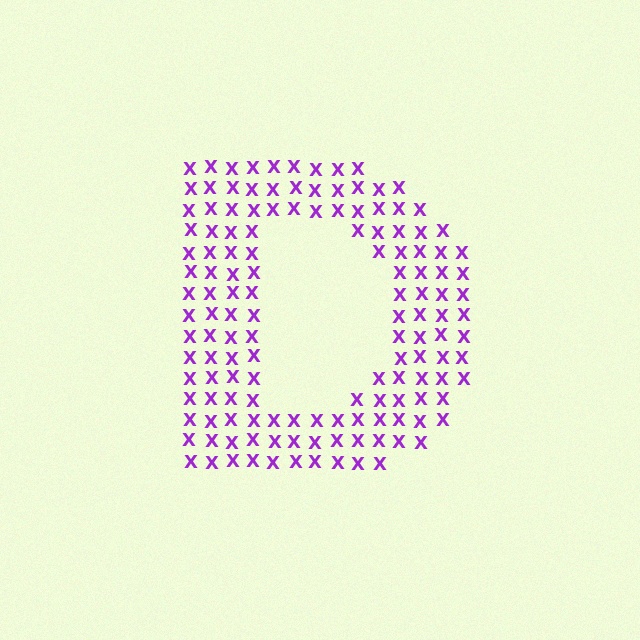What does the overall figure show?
The overall figure shows the letter D.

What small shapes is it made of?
It is made of small letter X's.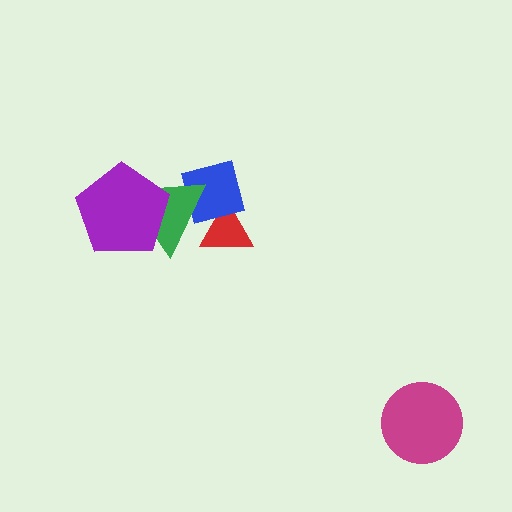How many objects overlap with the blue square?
2 objects overlap with the blue square.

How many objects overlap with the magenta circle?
0 objects overlap with the magenta circle.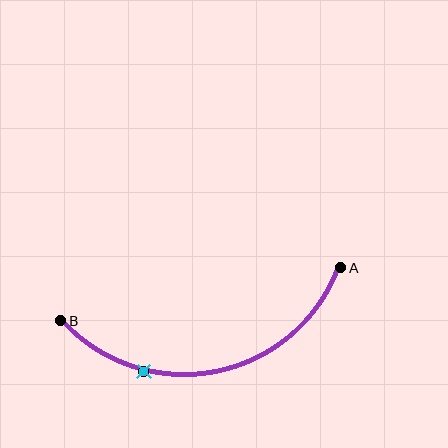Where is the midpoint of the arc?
The arc midpoint is the point on the curve farthest from the straight line joining A and B. It sits below that line.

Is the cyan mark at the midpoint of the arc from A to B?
No. The cyan mark lies on the arc but is closer to endpoint B. The arc midpoint would be at the point on the curve equidistant along the arc from both A and B.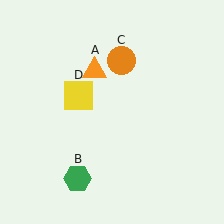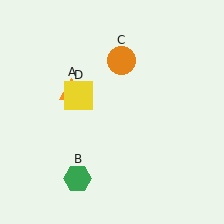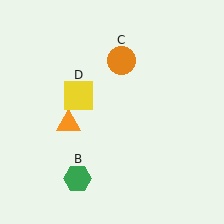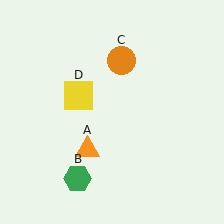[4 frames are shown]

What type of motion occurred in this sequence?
The orange triangle (object A) rotated counterclockwise around the center of the scene.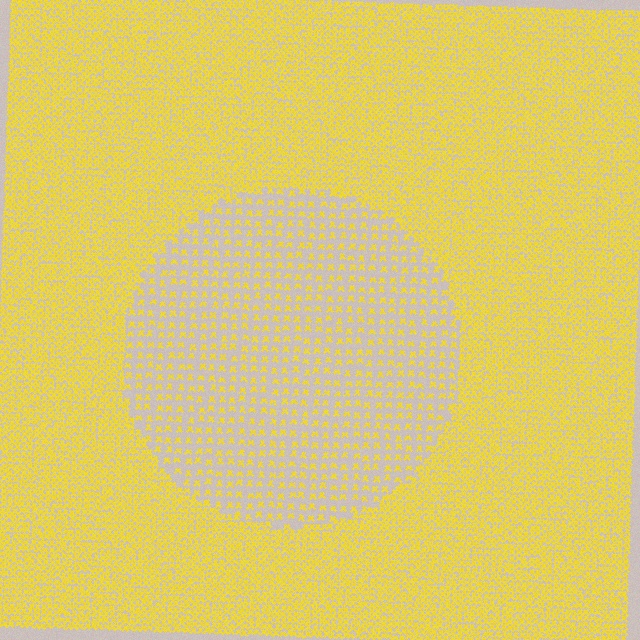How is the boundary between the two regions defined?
The boundary is defined by a change in element density (approximately 2.7x ratio). All elements are the same color, size, and shape.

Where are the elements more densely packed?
The elements are more densely packed outside the circle boundary.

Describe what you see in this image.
The image contains small yellow elements arranged at two different densities. A circle-shaped region is visible where the elements are less densely packed than the surrounding area.